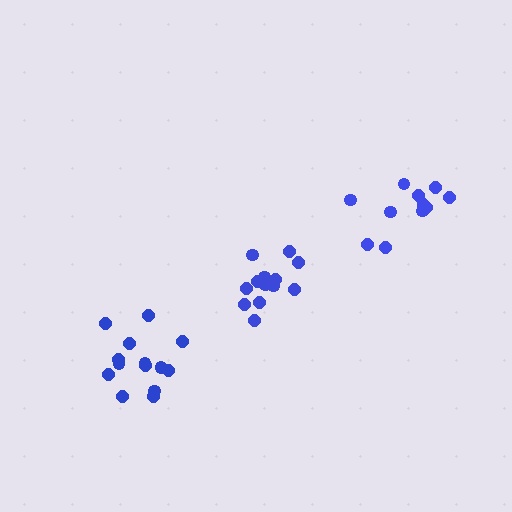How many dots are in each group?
Group 1: 14 dots, Group 2: 14 dots, Group 3: 11 dots (39 total).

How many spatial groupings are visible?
There are 3 spatial groupings.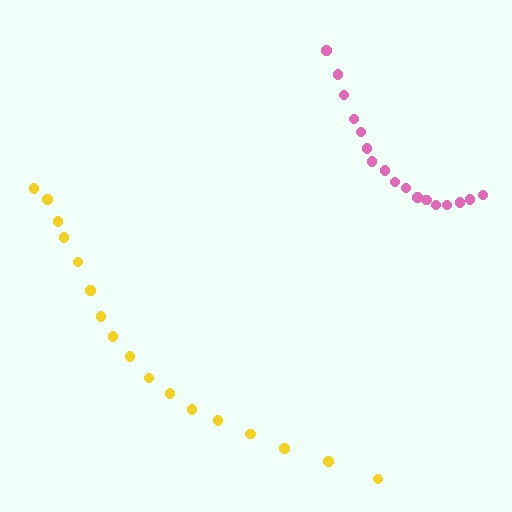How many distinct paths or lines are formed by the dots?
There are 2 distinct paths.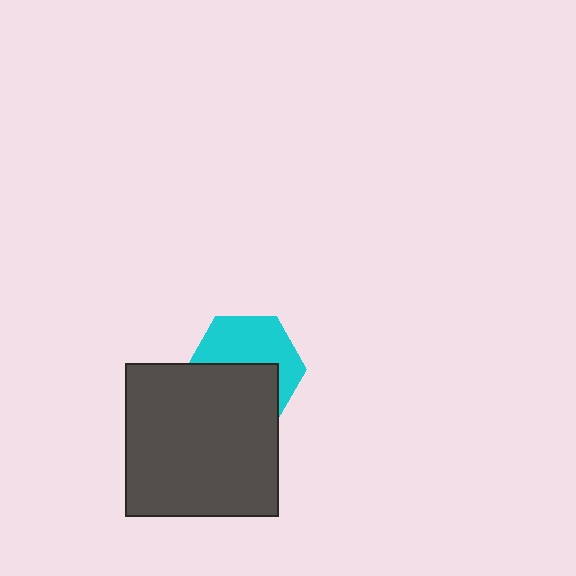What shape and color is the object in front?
The object in front is a dark gray square.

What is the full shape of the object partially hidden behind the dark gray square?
The partially hidden object is a cyan hexagon.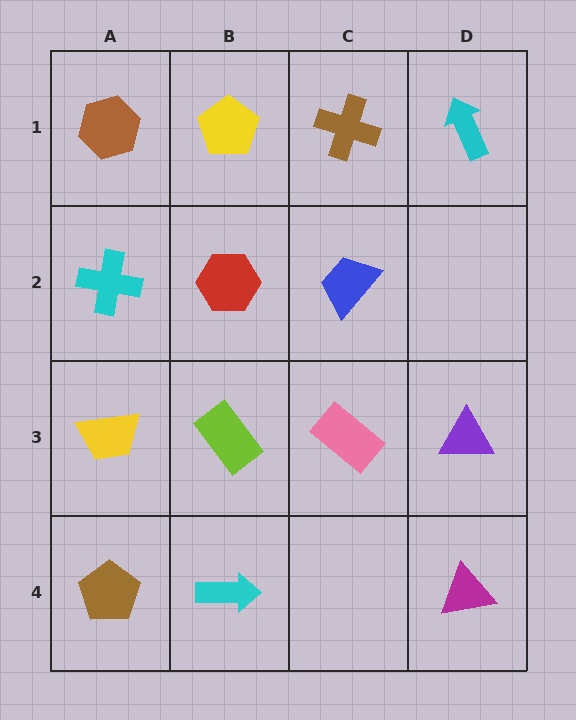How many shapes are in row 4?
3 shapes.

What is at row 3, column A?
A yellow trapezoid.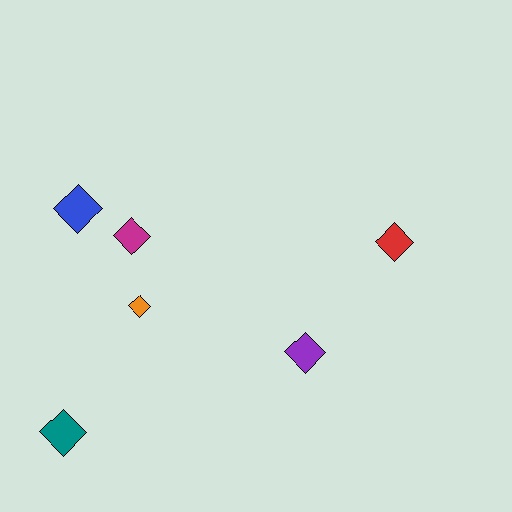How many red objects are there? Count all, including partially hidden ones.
There is 1 red object.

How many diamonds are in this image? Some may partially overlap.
There are 6 diamonds.